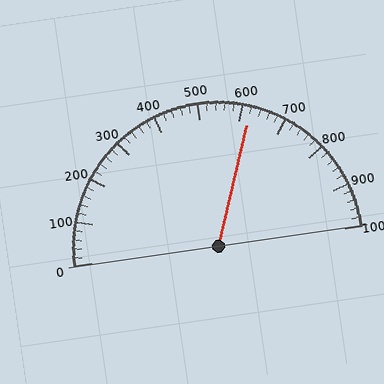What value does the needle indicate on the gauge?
The needle indicates approximately 620.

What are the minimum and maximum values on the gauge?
The gauge ranges from 0 to 1000.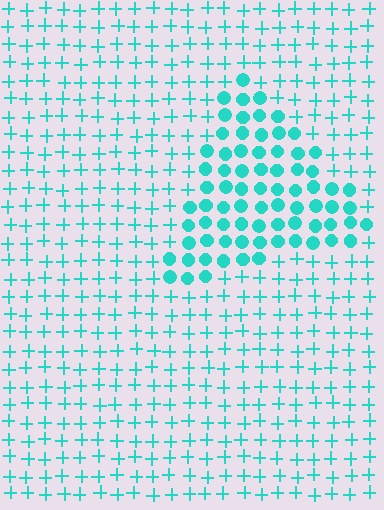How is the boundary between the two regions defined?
The boundary is defined by a change in element shape: circles inside vs. plus signs outside. All elements share the same color and spacing.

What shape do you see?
I see a triangle.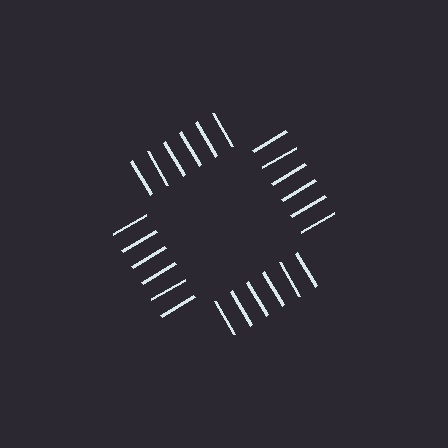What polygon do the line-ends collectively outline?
An illusory square — the line segments terminate on its edges but no continuous stroke is drawn.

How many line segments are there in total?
24 — 6 along each of the 4 edges.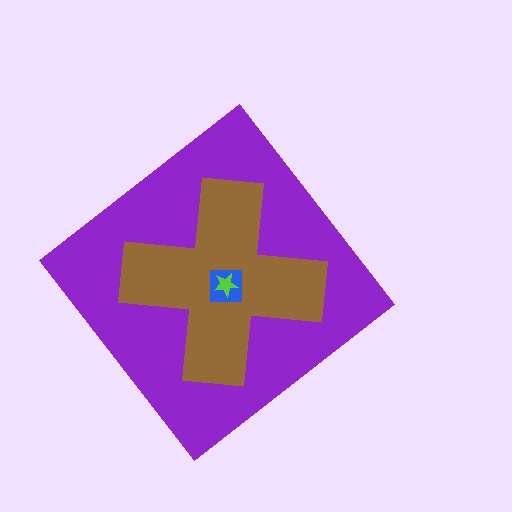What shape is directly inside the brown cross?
The blue square.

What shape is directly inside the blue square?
The lime star.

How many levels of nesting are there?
4.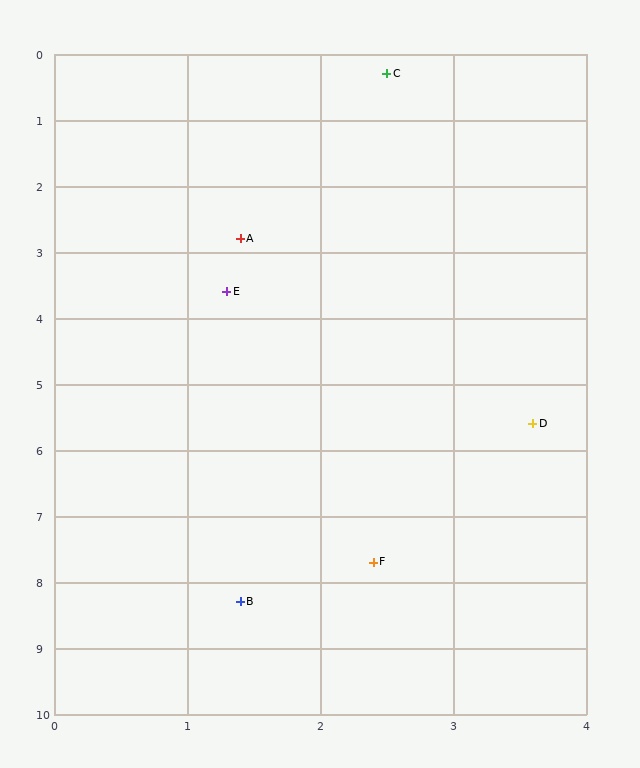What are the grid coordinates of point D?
Point D is at approximately (3.6, 5.6).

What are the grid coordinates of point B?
Point B is at approximately (1.4, 8.3).